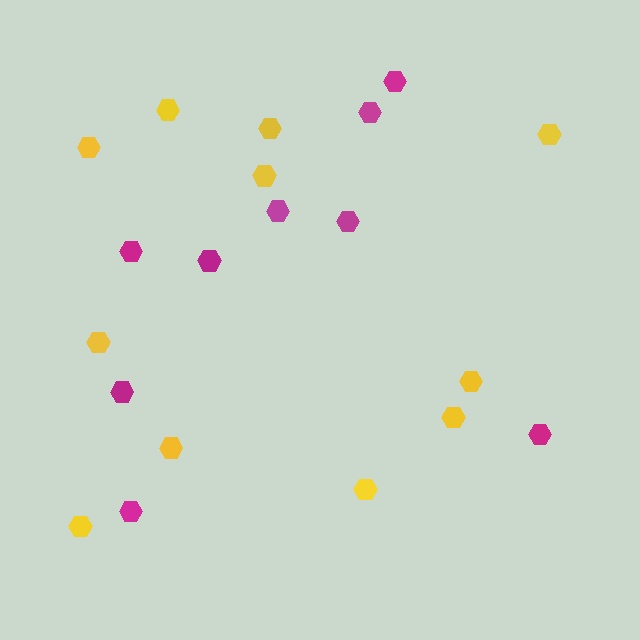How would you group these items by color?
There are 2 groups: one group of yellow hexagons (11) and one group of magenta hexagons (9).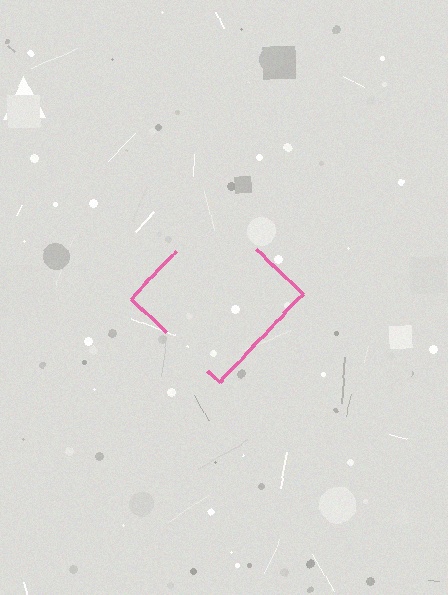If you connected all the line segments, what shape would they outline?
They would outline a diamond.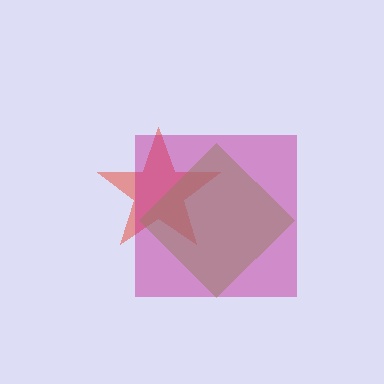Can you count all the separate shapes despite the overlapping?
Yes, there are 3 separate shapes.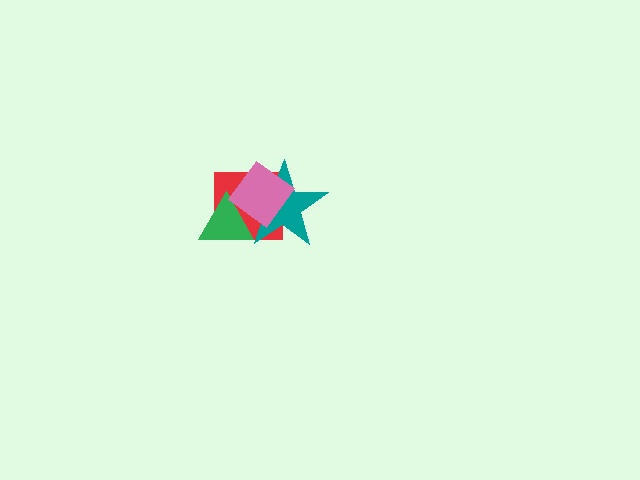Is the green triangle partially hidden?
Yes, it is partially covered by another shape.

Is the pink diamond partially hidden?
No, no other shape covers it.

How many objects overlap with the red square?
3 objects overlap with the red square.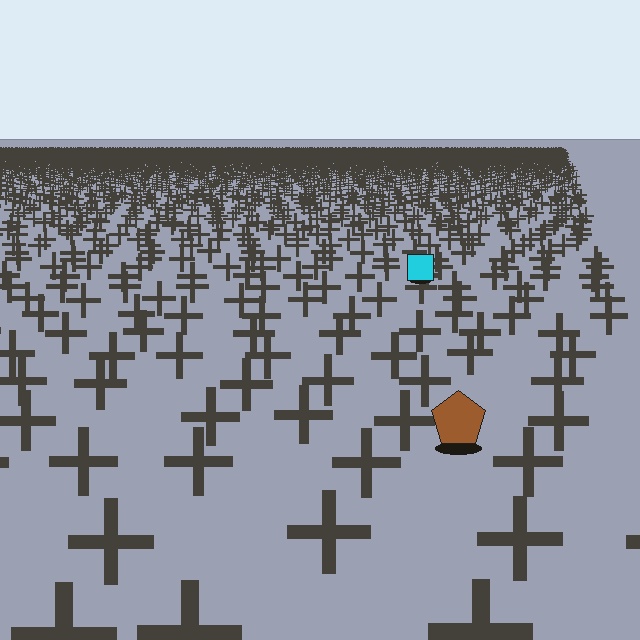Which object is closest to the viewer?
The brown pentagon is closest. The texture marks near it are larger and more spread out.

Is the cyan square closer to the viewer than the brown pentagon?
No. The brown pentagon is closer — you can tell from the texture gradient: the ground texture is coarser near it.